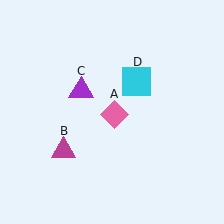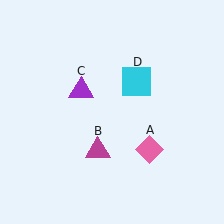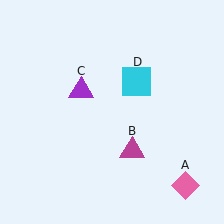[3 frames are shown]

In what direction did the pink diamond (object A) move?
The pink diamond (object A) moved down and to the right.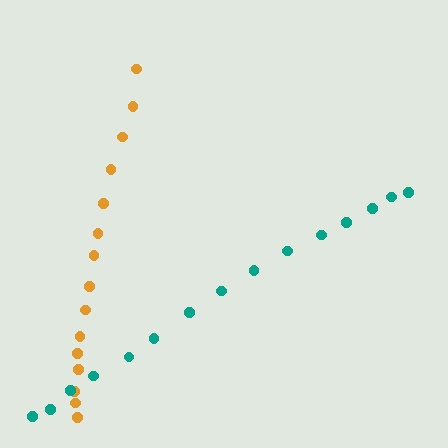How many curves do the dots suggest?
There are 2 distinct paths.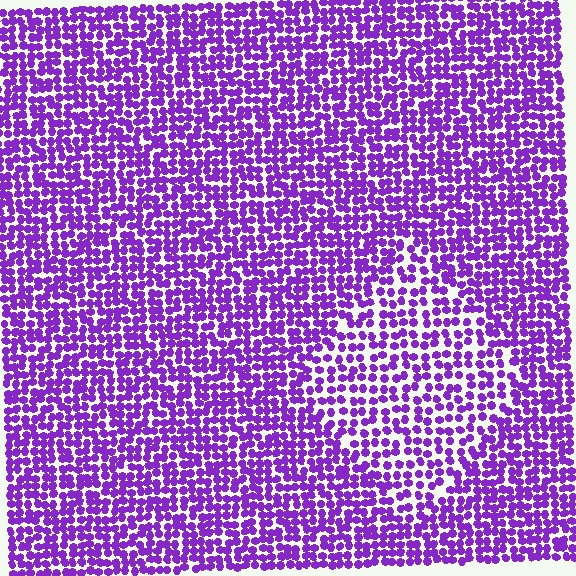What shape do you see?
I see a diamond.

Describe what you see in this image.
The image contains small purple elements arranged at two different densities. A diamond-shaped region is visible where the elements are less densely packed than the surrounding area.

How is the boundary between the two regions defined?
The boundary is defined by a change in element density (approximately 1.5x ratio). All elements are the same color, size, and shape.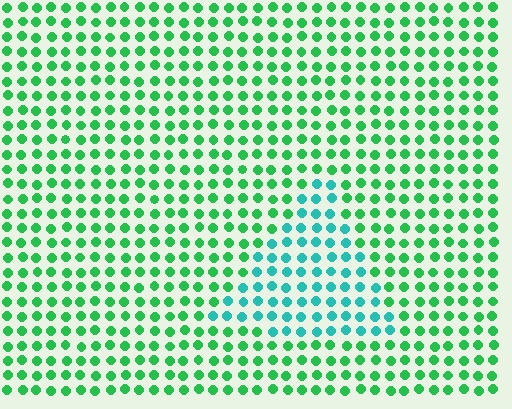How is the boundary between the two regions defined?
The boundary is defined purely by a slight shift in hue (about 40 degrees). Spacing, size, and orientation are identical on both sides.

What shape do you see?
I see a triangle.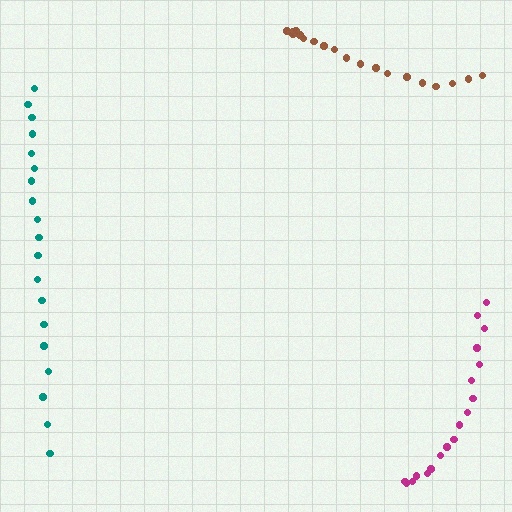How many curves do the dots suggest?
There are 3 distinct paths.